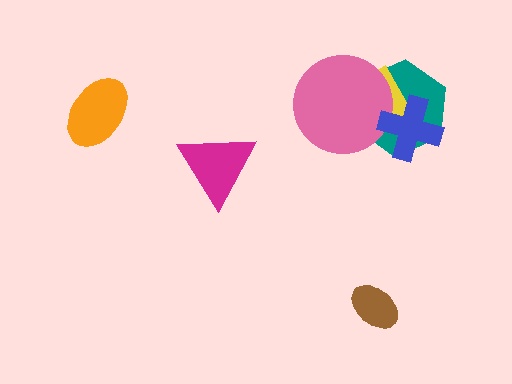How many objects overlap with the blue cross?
3 objects overlap with the blue cross.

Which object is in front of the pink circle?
The blue cross is in front of the pink circle.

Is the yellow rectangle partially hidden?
Yes, it is partially covered by another shape.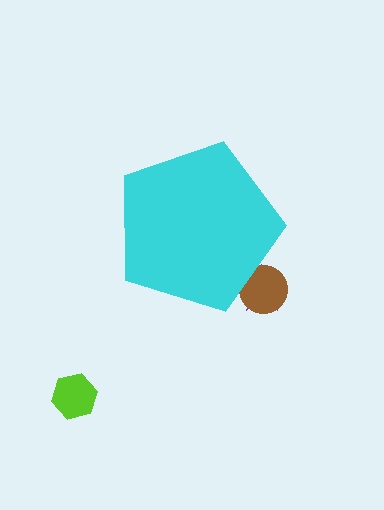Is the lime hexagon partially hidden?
No, the lime hexagon is fully visible.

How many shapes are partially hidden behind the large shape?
2 shapes are partially hidden.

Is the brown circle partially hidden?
Yes, the brown circle is partially hidden behind the cyan pentagon.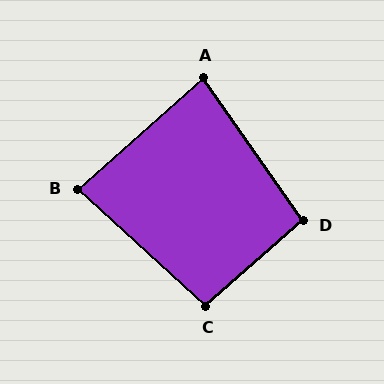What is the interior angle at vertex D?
Approximately 96 degrees (obtuse).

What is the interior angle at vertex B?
Approximately 84 degrees (acute).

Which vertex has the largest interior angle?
C, at approximately 97 degrees.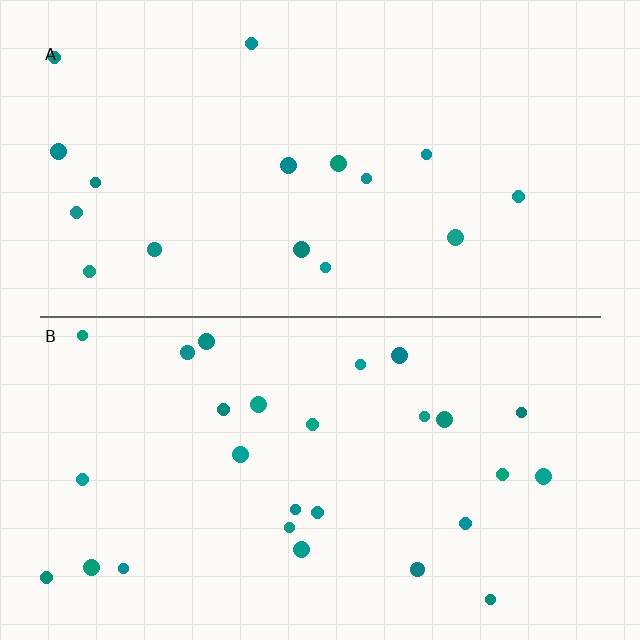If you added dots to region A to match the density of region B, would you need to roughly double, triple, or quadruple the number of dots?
Approximately double.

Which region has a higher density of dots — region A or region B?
B (the bottom).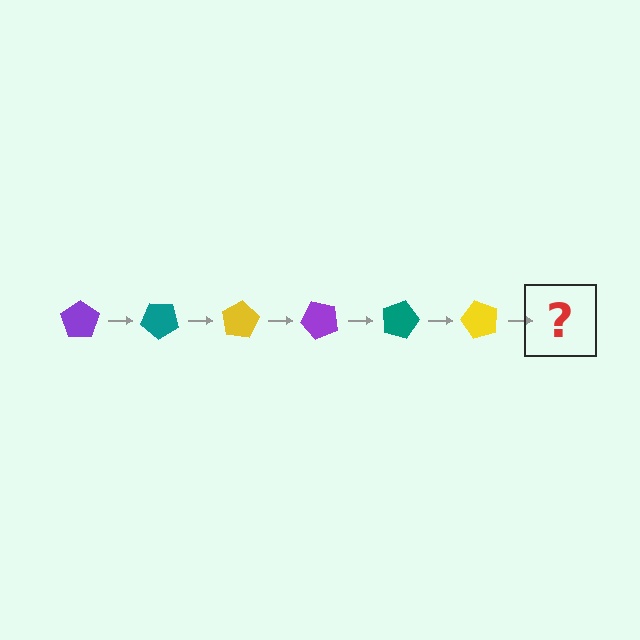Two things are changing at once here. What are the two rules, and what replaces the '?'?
The two rules are that it rotates 40 degrees each step and the color cycles through purple, teal, and yellow. The '?' should be a purple pentagon, rotated 240 degrees from the start.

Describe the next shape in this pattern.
It should be a purple pentagon, rotated 240 degrees from the start.